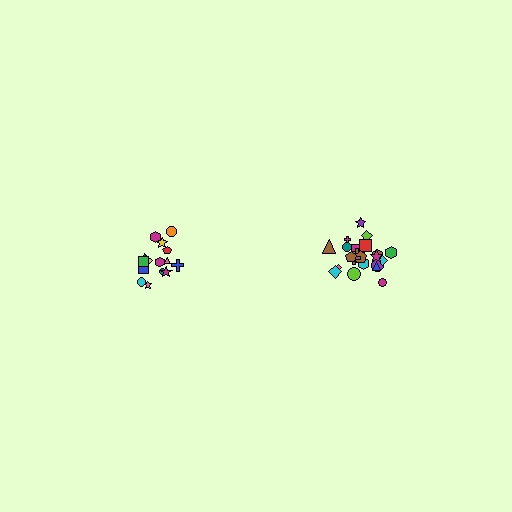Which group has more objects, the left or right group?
The right group.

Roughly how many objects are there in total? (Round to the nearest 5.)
Roughly 35 objects in total.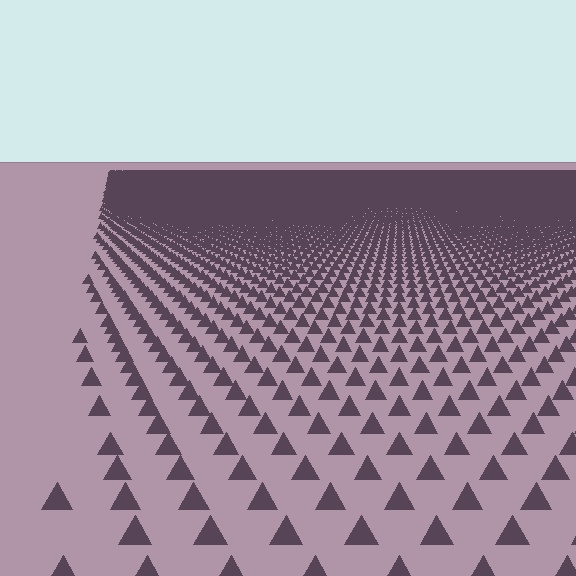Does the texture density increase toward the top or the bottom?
Density increases toward the top.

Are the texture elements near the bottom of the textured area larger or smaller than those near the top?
Larger. Near the bottom, elements are closer to the viewer and appear at a bigger on-screen size.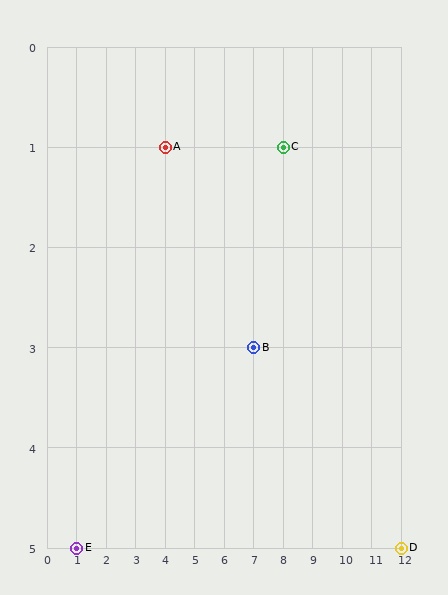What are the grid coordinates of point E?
Point E is at grid coordinates (1, 5).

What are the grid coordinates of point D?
Point D is at grid coordinates (12, 5).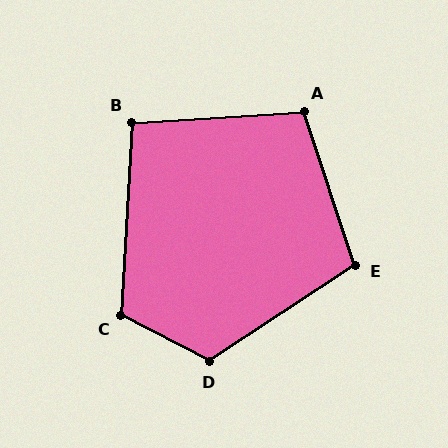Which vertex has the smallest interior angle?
B, at approximately 97 degrees.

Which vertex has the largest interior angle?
D, at approximately 119 degrees.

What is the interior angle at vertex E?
Approximately 105 degrees (obtuse).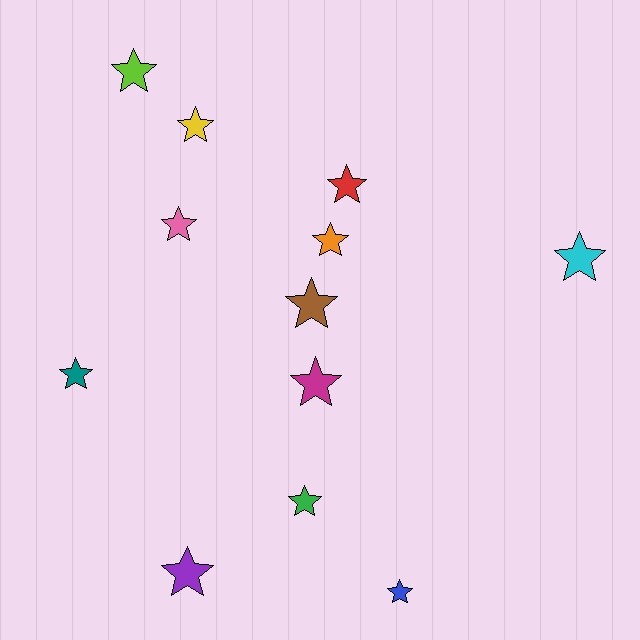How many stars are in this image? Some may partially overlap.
There are 12 stars.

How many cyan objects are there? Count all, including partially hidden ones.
There is 1 cyan object.